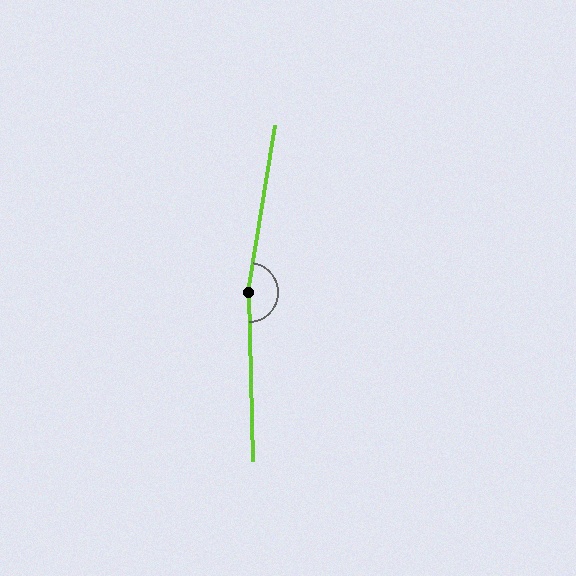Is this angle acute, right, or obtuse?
It is obtuse.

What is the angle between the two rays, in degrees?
Approximately 170 degrees.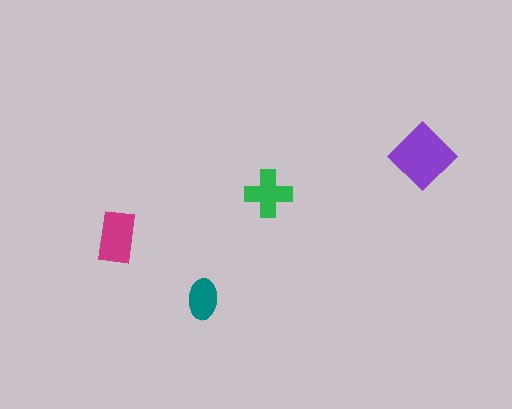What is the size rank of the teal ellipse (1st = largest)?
4th.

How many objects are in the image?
There are 4 objects in the image.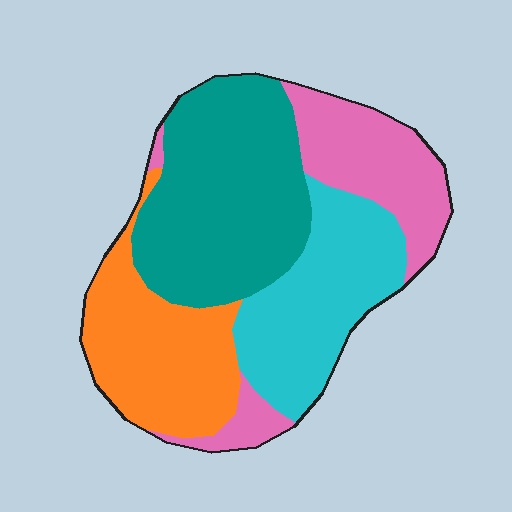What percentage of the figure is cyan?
Cyan takes up less than a quarter of the figure.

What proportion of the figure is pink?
Pink covers about 20% of the figure.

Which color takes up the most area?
Teal, at roughly 35%.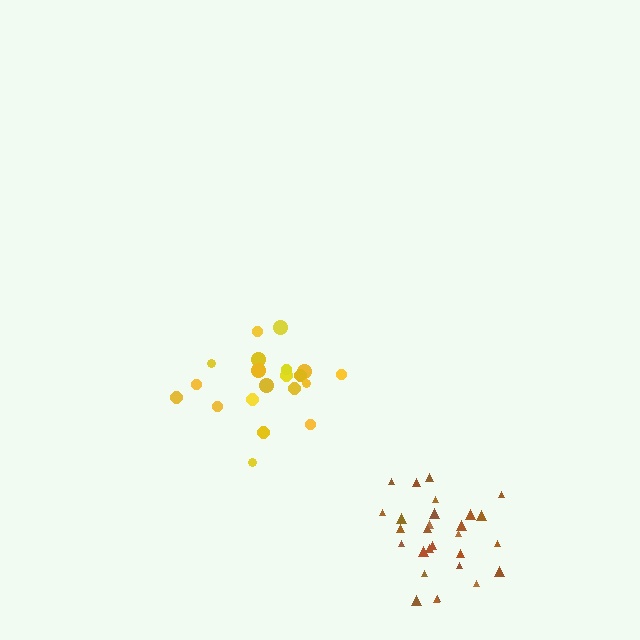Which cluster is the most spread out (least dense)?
Yellow.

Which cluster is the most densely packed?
Brown.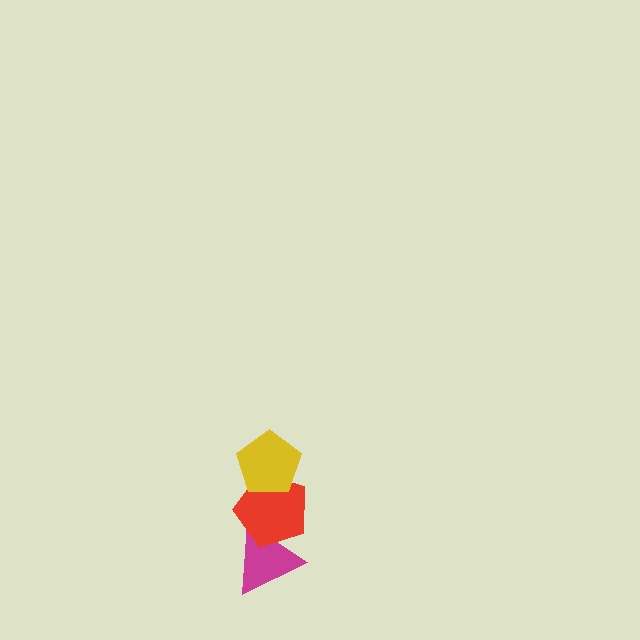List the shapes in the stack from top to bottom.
From top to bottom: the yellow pentagon, the red pentagon, the magenta triangle.